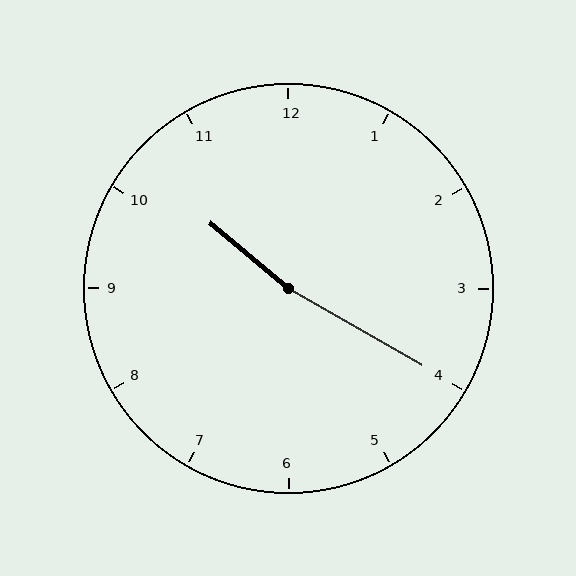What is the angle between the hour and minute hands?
Approximately 170 degrees.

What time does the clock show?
10:20.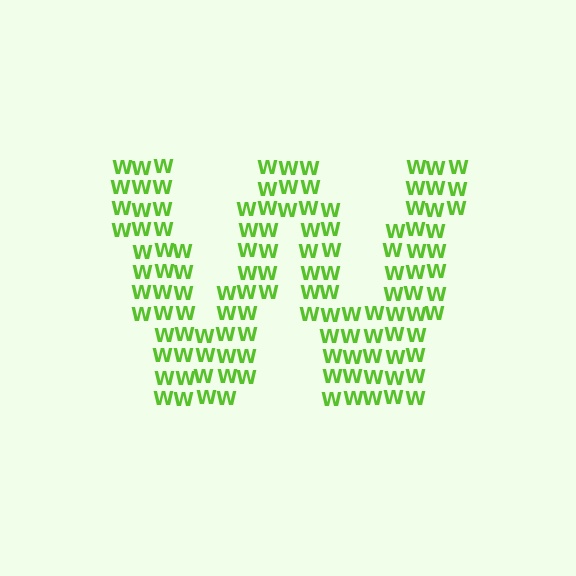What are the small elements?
The small elements are letter W's.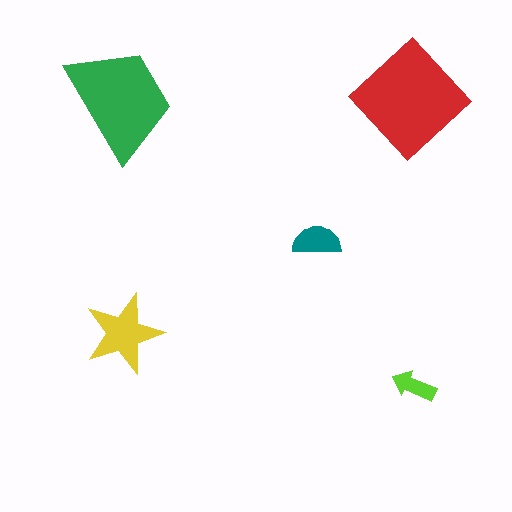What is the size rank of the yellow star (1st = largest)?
3rd.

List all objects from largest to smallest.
The red diamond, the green trapezoid, the yellow star, the teal semicircle, the lime arrow.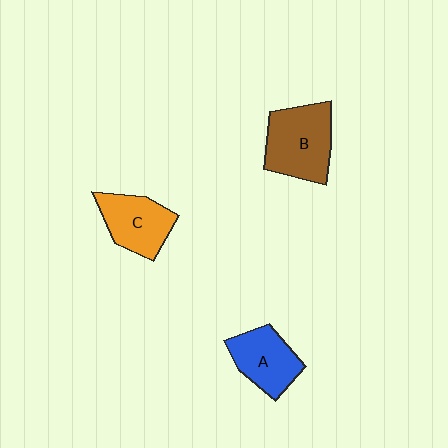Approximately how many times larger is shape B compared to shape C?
Approximately 1.3 times.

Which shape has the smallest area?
Shape A (blue).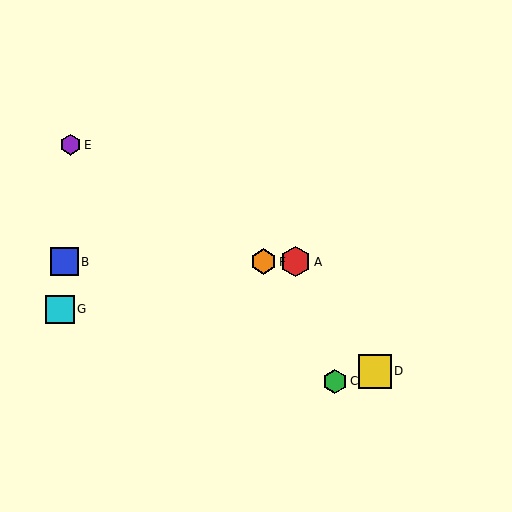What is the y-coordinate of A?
Object A is at y≈262.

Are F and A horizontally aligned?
Yes, both are at y≈262.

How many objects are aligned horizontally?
3 objects (A, B, F) are aligned horizontally.